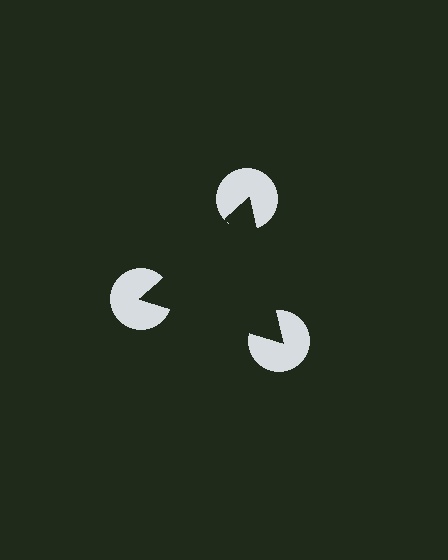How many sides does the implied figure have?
3 sides.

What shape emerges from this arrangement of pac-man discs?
An illusory triangle — its edges are inferred from the aligned wedge cuts in the pac-man discs, not physically drawn.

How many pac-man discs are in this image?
There are 3 — one at each vertex of the illusory triangle.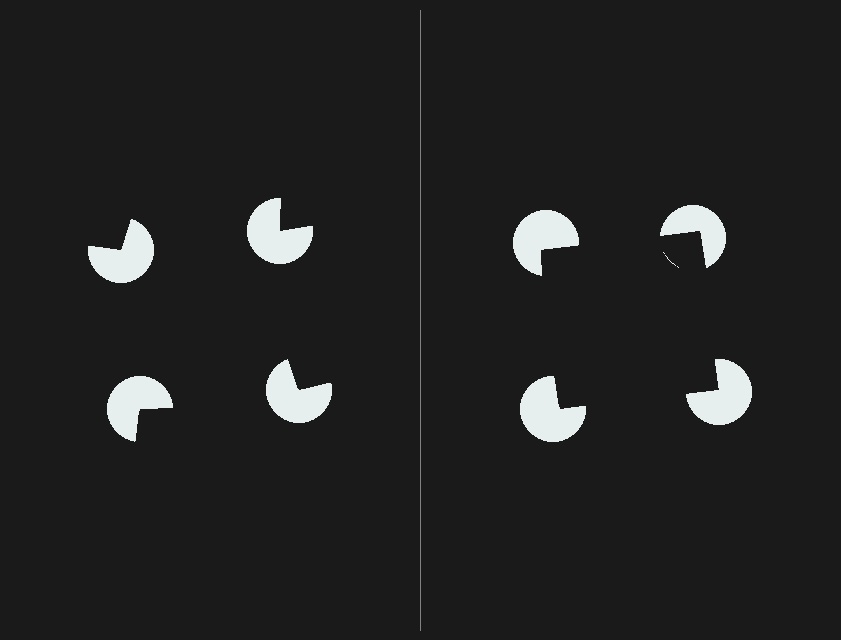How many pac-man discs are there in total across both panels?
8 — 4 on each side.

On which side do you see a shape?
An illusory square appears on the right side. On the left side the wedge cuts are rotated, so no coherent shape forms.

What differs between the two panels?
The pac-man discs are positioned identically on both sides; only the wedge orientations differ. On the right they align to a square; on the left they are misaligned.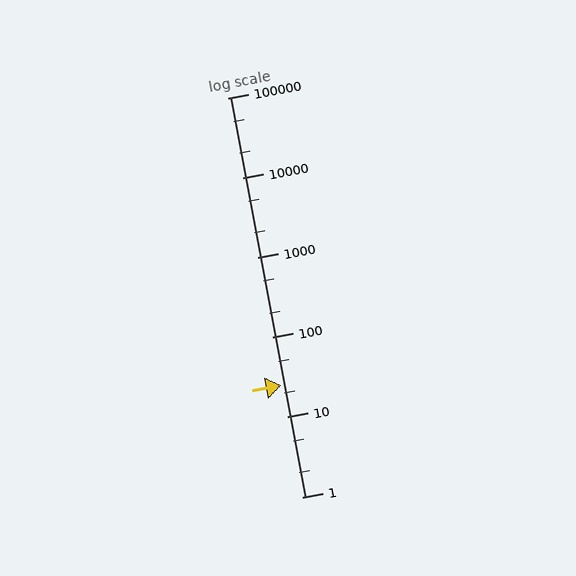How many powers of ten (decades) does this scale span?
The scale spans 5 decades, from 1 to 100000.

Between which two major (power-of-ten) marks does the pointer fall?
The pointer is between 10 and 100.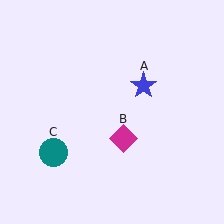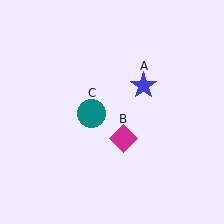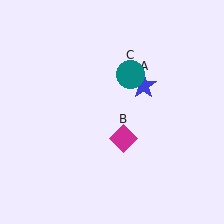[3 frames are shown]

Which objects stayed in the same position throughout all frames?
Blue star (object A) and magenta diamond (object B) remained stationary.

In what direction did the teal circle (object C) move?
The teal circle (object C) moved up and to the right.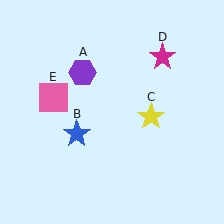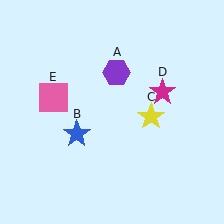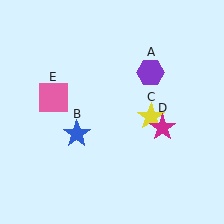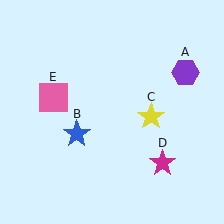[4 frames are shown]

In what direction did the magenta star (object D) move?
The magenta star (object D) moved down.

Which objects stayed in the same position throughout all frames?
Blue star (object B) and yellow star (object C) and pink square (object E) remained stationary.